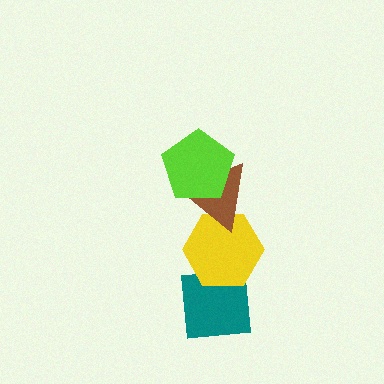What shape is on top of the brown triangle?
The lime pentagon is on top of the brown triangle.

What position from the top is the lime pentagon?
The lime pentagon is 1st from the top.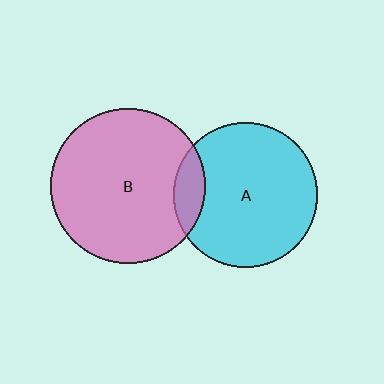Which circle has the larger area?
Circle B (pink).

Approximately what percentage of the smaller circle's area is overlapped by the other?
Approximately 10%.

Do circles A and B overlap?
Yes.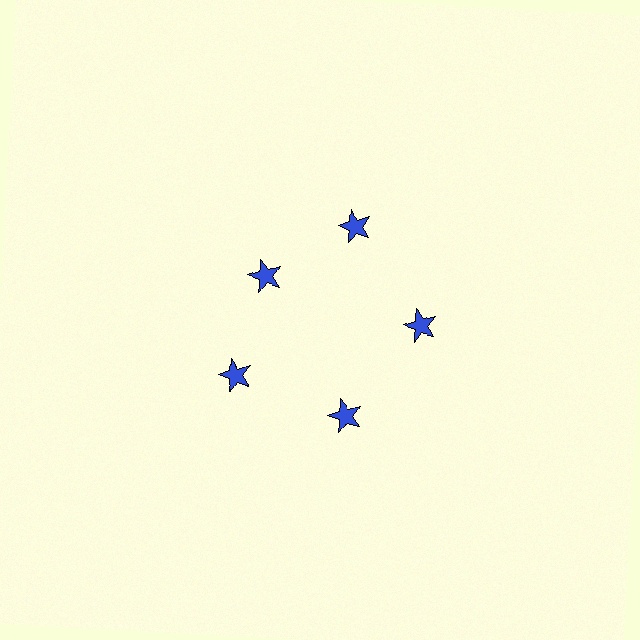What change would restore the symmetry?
The symmetry would be restored by moving it outward, back onto the ring so that all 5 stars sit at equal angles and equal distance from the center.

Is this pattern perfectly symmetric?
No. The 5 blue stars are arranged in a ring, but one element near the 10 o'clock position is pulled inward toward the center, breaking the 5-fold rotational symmetry.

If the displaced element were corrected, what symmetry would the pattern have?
It would have 5-fold rotational symmetry — the pattern would map onto itself every 72 degrees.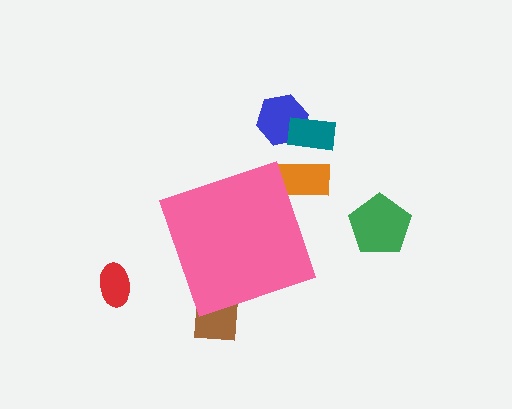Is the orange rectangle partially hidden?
Yes, the orange rectangle is partially hidden behind the pink diamond.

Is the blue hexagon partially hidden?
No, the blue hexagon is fully visible.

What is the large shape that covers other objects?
A pink diamond.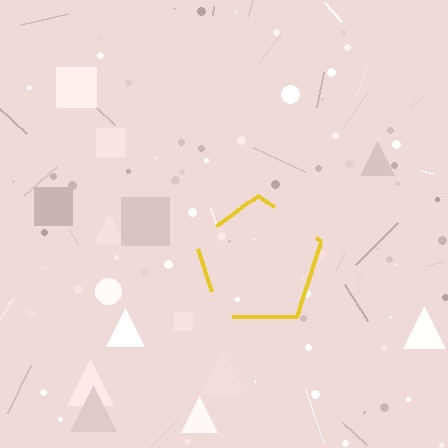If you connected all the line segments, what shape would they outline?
They would outline a pentagon.